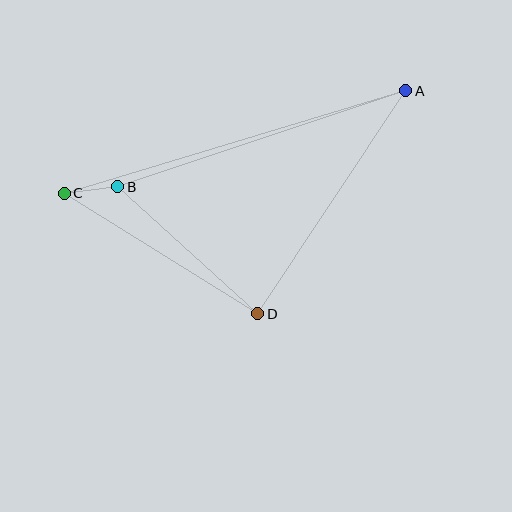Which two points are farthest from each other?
Points A and C are farthest from each other.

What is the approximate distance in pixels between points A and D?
The distance between A and D is approximately 268 pixels.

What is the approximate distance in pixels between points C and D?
The distance between C and D is approximately 228 pixels.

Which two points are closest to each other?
Points B and C are closest to each other.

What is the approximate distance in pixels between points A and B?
The distance between A and B is approximately 304 pixels.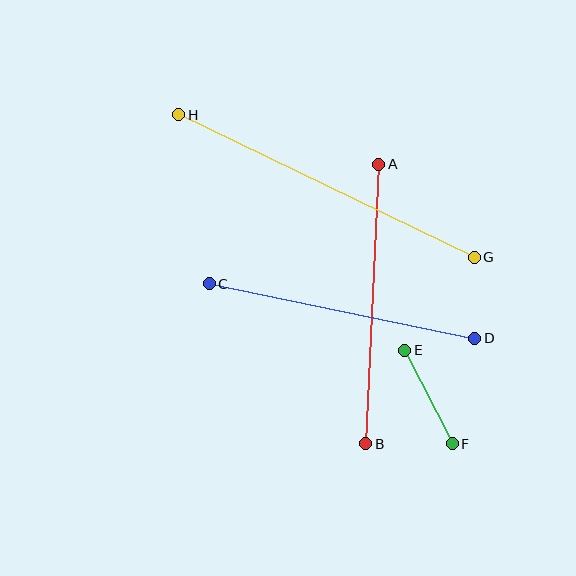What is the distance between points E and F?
The distance is approximately 105 pixels.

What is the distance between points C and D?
The distance is approximately 271 pixels.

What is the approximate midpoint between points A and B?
The midpoint is at approximately (372, 304) pixels.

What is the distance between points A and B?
The distance is approximately 280 pixels.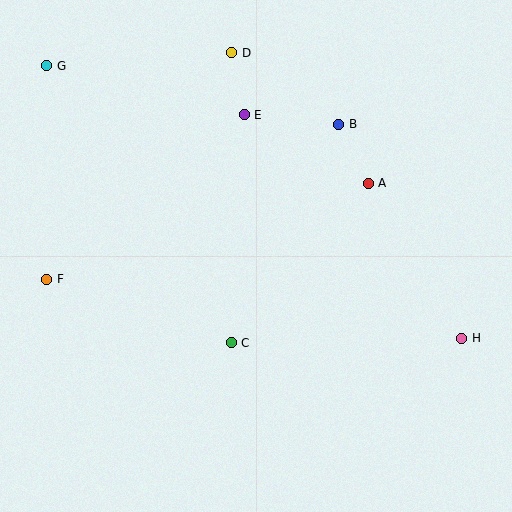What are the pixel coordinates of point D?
Point D is at (232, 53).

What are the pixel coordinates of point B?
Point B is at (339, 124).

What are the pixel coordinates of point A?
Point A is at (368, 183).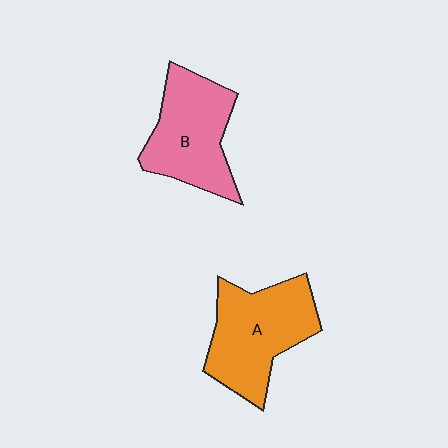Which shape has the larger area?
Shape A (orange).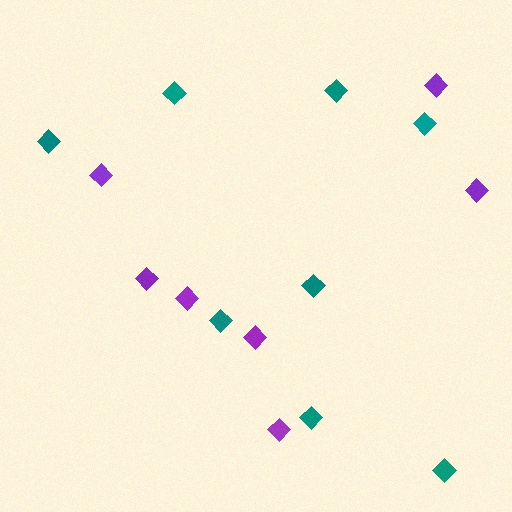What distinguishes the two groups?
There are 2 groups: one group of teal diamonds (8) and one group of purple diamonds (7).